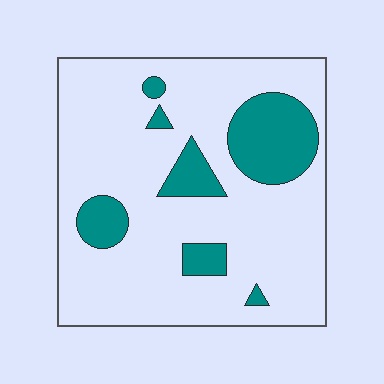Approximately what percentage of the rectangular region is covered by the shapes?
Approximately 20%.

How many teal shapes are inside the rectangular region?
7.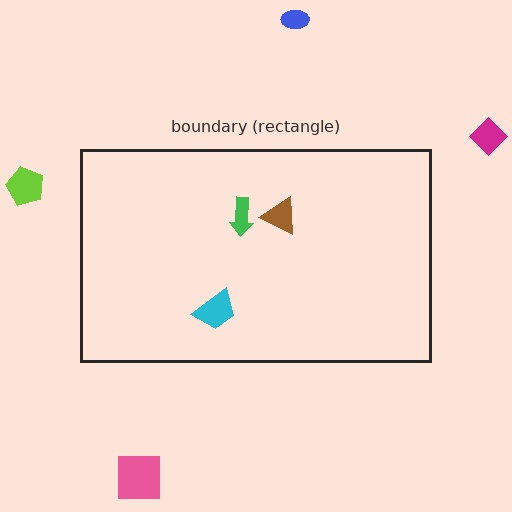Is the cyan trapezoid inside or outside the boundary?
Inside.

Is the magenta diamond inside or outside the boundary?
Outside.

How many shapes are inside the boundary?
3 inside, 4 outside.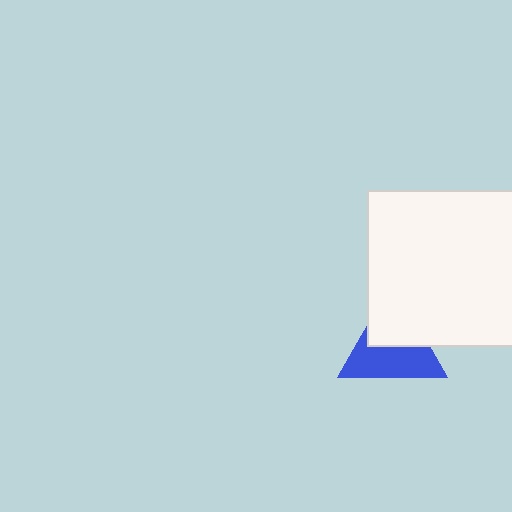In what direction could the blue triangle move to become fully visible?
The blue triangle could move toward the lower-left. That would shift it out from behind the white square entirely.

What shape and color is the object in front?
The object in front is a white square.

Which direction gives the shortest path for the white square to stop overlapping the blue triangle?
Moving toward the upper-right gives the shortest separation.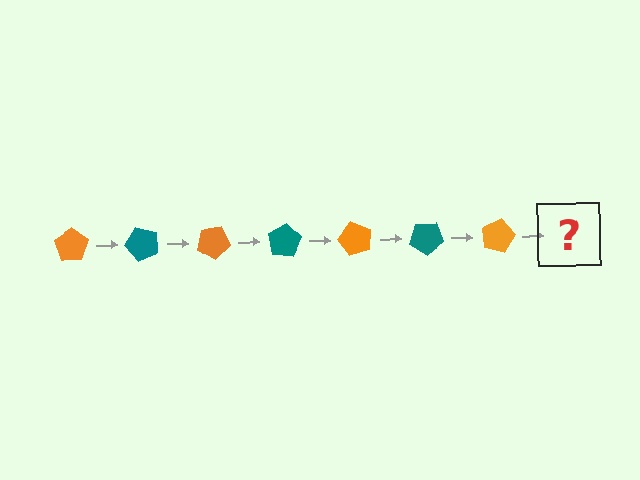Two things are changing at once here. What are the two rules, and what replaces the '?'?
The two rules are that it rotates 50 degrees each step and the color cycles through orange and teal. The '?' should be a teal pentagon, rotated 350 degrees from the start.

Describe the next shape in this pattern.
It should be a teal pentagon, rotated 350 degrees from the start.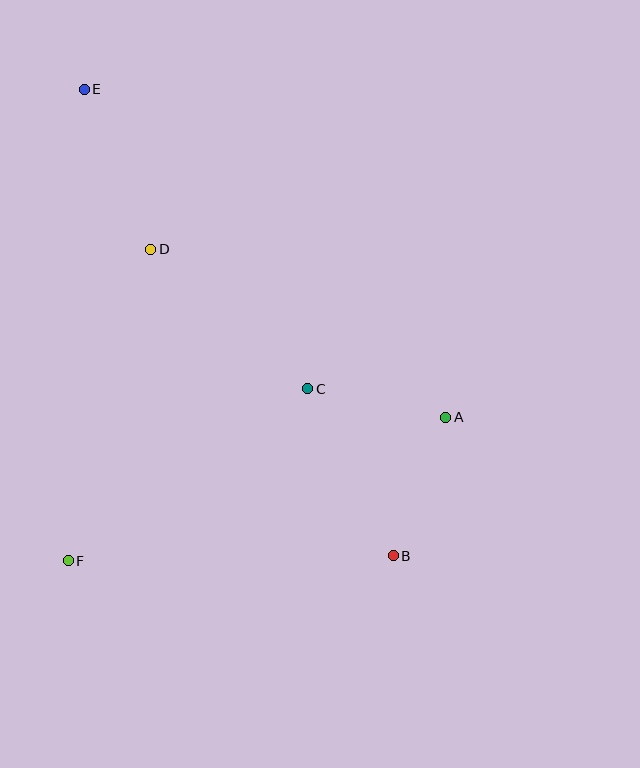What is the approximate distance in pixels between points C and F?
The distance between C and F is approximately 295 pixels.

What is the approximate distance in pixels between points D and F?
The distance between D and F is approximately 322 pixels.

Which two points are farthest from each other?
Points B and E are farthest from each other.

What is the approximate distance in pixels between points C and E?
The distance between C and E is approximately 374 pixels.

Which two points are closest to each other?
Points A and C are closest to each other.